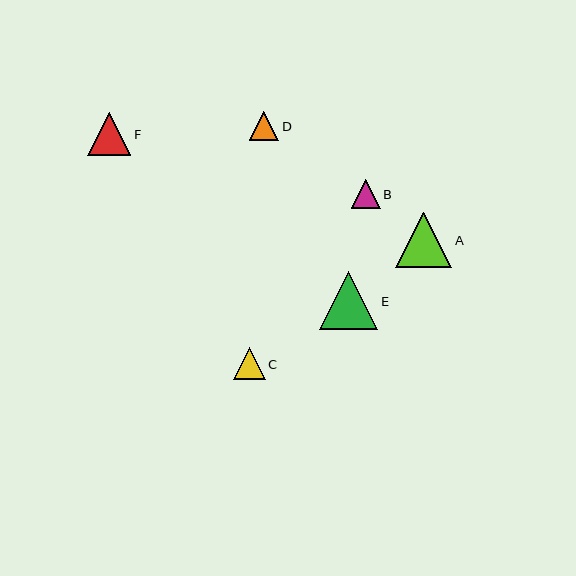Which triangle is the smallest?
Triangle B is the smallest with a size of approximately 28 pixels.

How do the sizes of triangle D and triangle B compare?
Triangle D and triangle B are approximately the same size.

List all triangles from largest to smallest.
From largest to smallest: E, A, F, C, D, B.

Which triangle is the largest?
Triangle E is the largest with a size of approximately 59 pixels.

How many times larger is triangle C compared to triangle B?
Triangle C is approximately 1.1 times the size of triangle B.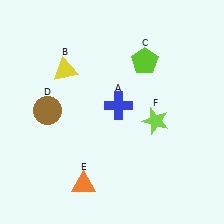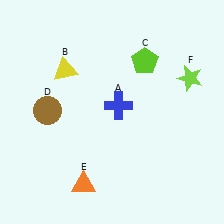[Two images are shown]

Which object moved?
The lime star (F) moved up.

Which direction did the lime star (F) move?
The lime star (F) moved up.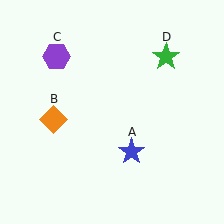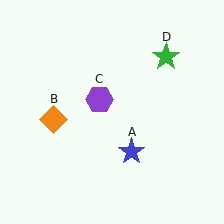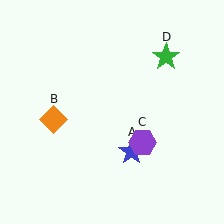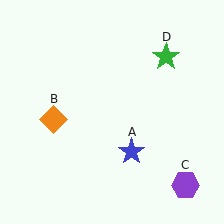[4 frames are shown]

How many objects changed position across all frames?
1 object changed position: purple hexagon (object C).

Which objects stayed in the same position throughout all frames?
Blue star (object A) and orange diamond (object B) and green star (object D) remained stationary.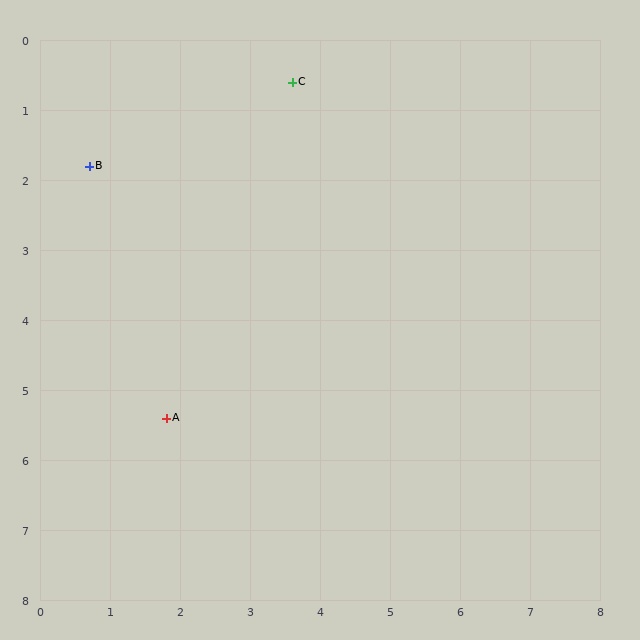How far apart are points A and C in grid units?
Points A and C are about 5.1 grid units apart.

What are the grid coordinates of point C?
Point C is at approximately (3.6, 0.6).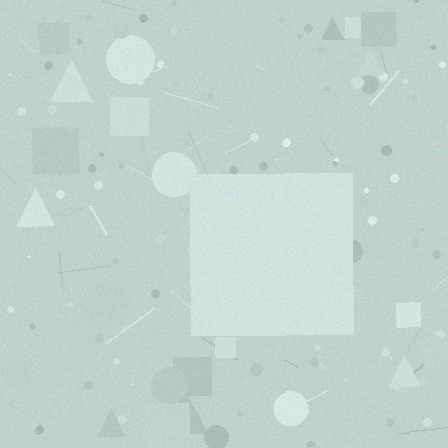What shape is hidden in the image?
A square is hidden in the image.